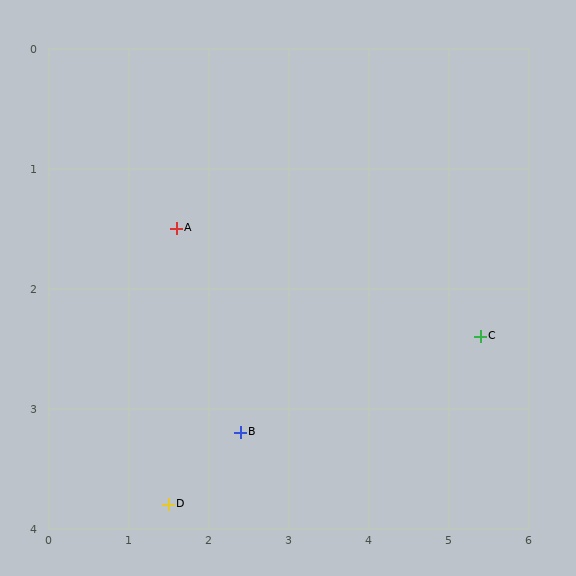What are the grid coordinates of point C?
Point C is at approximately (5.4, 2.4).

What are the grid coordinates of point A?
Point A is at approximately (1.6, 1.5).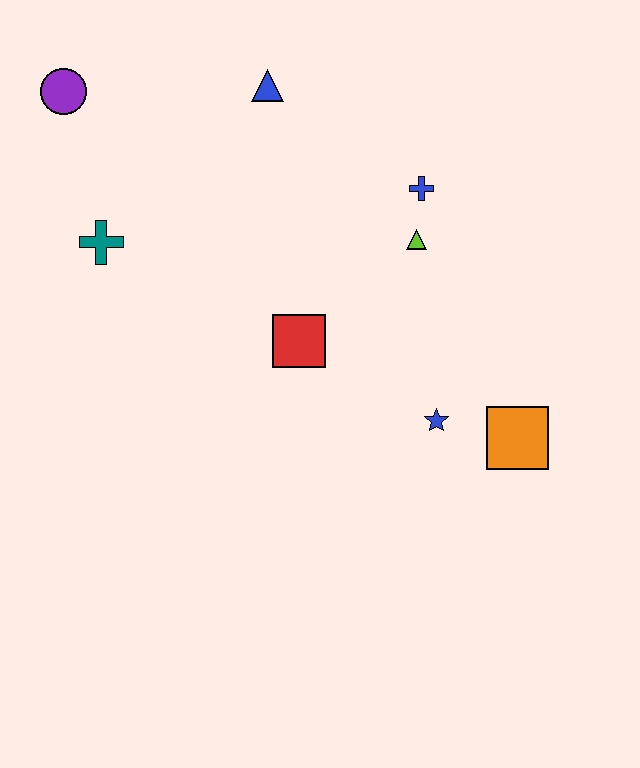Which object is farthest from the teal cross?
The orange square is farthest from the teal cross.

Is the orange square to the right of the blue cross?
Yes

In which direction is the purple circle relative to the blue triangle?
The purple circle is to the left of the blue triangle.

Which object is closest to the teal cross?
The purple circle is closest to the teal cross.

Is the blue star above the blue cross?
No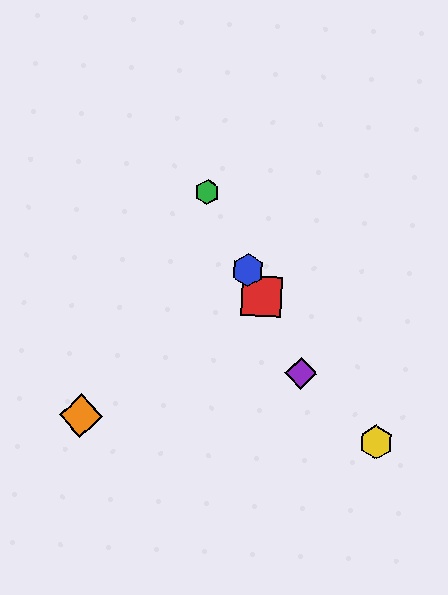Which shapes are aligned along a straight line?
The red square, the blue hexagon, the green hexagon, the purple diamond are aligned along a straight line.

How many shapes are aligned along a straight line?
4 shapes (the red square, the blue hexagon, the green hexagon, the purple diamond) are aligned along a straight line.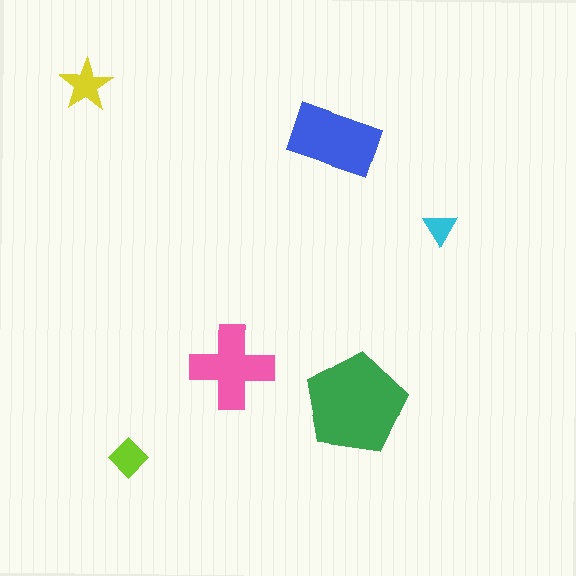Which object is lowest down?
The lime diamond is bottommost.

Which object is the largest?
The green pentagon.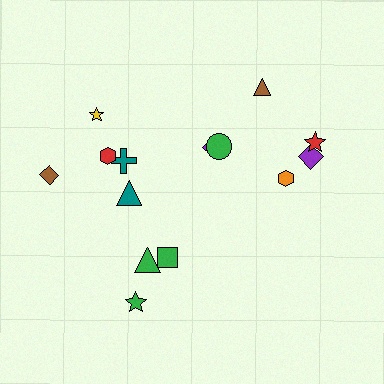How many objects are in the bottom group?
There are 4 objects.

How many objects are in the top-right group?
There are 6 objects.